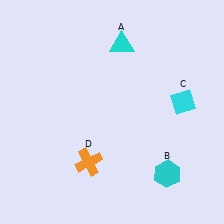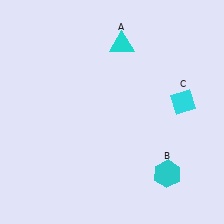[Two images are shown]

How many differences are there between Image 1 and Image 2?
There is 1 difference between the two images.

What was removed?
The orange cross (D) was removed in Image 2.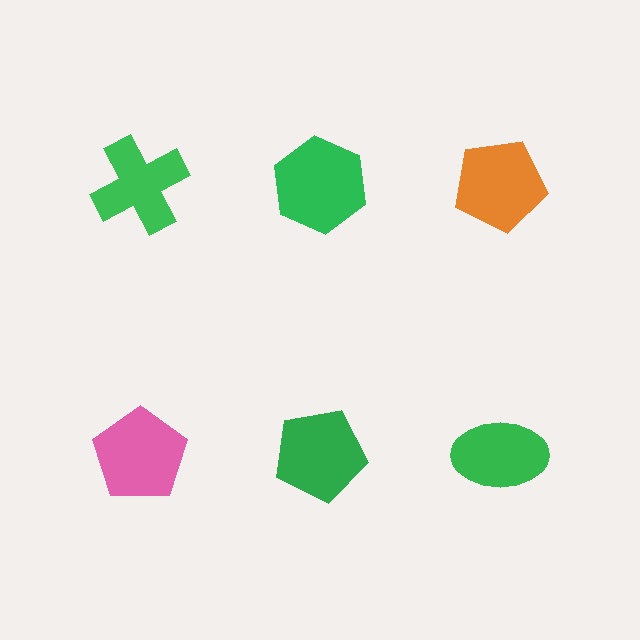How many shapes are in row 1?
3 shapes.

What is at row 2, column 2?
A green pentagon.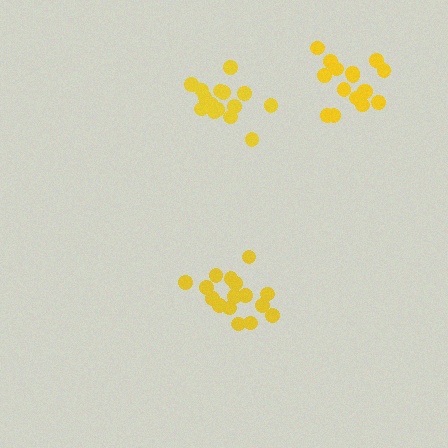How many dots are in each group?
Group 1: 16 dots, Group 2: 15 dots, Group 3: 16 dots (47 total).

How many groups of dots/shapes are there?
There are 3 groups.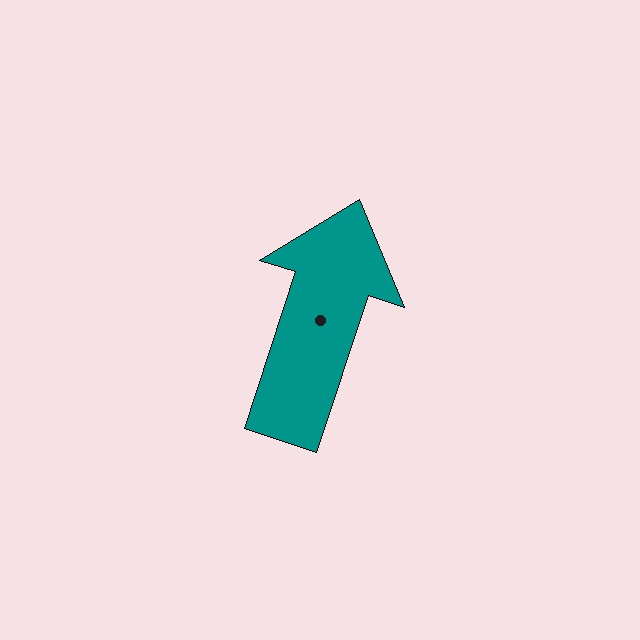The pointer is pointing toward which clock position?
Roughly 1 o'clock.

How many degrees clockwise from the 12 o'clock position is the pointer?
Approximately 18 degrees.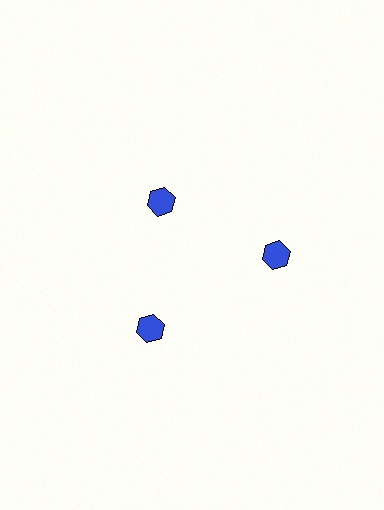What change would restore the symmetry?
The symmetry would be restored by moving it outward, back onto the ring so that all 3 hexagons sit at equal angles and equal distance from the center.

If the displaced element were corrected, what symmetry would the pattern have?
It would have 3-fold rotational symmetry — the pattern would map onto itself every 120 degrees.